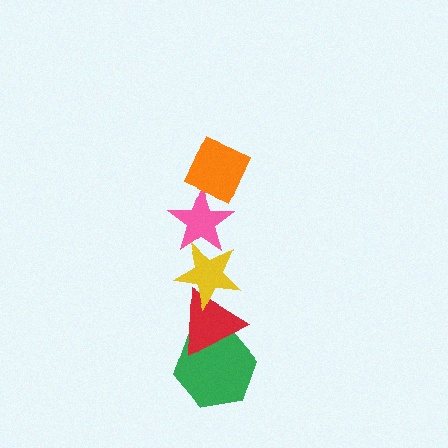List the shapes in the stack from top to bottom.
From top to bottom: the orange diamond, the pink star, the yellow star, the red triangle, the green hexagon.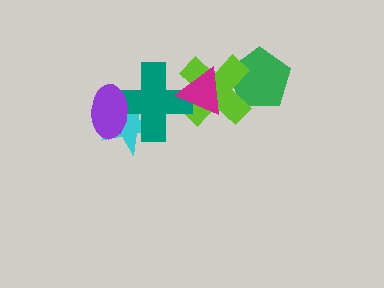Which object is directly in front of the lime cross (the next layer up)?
The teal cross is directly in front of the lime cross.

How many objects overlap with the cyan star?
2 objects overlap with the cyan star.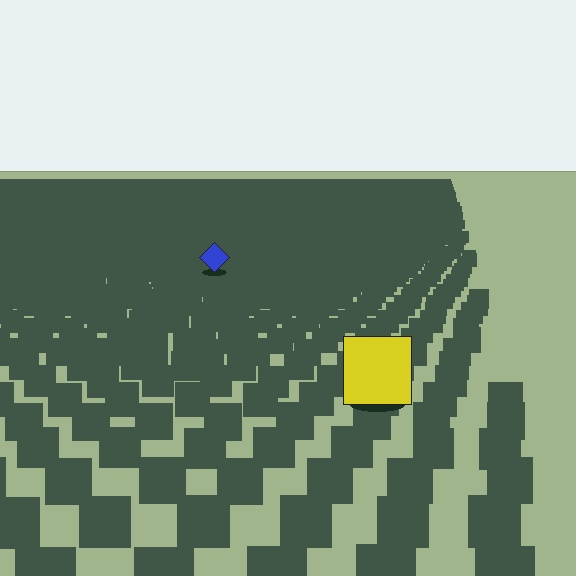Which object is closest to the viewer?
The yellow square is closest. The texture marks near it are larger and more spread out.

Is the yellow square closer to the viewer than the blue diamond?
Yes. The yellow square is closer — you can tell from the texture gradient: the ground texture is coarser near it.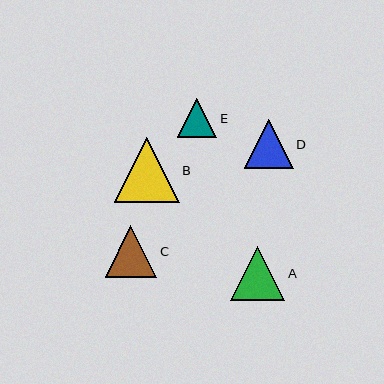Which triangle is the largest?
Triangle B is the largest with a size of approximately 65 pixels.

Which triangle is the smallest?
Triangle E is the smallest with a size of approximately 39 pixels.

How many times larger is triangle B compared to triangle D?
Triangle B is approximately 1.3 times the size of triangle D.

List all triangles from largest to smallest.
From largest to smallest: B, A, C, D, E.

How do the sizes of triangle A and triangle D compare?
Triangle A and triangle D are approximately the same size.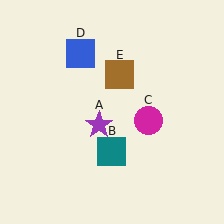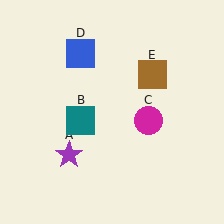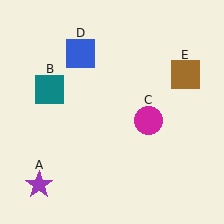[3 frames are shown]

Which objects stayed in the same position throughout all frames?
Magenta circle (object C) and blue square (object D) remained stationary.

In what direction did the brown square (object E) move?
The brown square (object E) moved right.